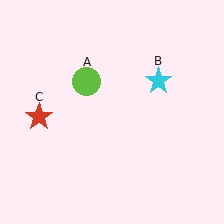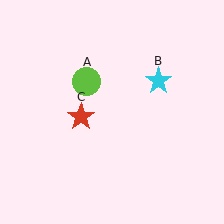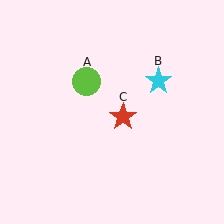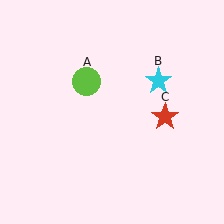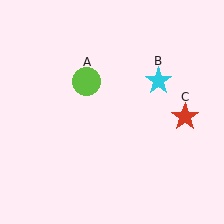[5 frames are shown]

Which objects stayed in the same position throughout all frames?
Lime circle (object A) and cyan star (object B) remained stationary.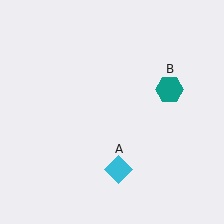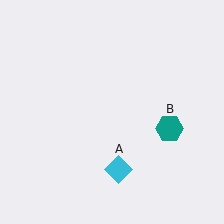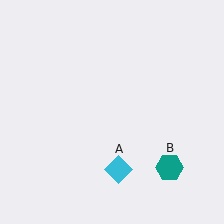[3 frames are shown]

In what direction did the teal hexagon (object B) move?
The teal hexagon (object B) moved down.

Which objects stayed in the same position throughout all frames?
Cyan diamond (object A) remained stationary.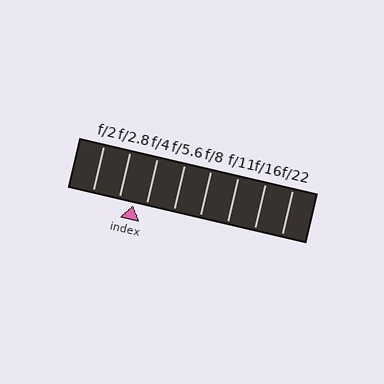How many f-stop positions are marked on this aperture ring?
There are 8 f-stop positions marked.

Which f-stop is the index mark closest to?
The index mark is closest to f/4.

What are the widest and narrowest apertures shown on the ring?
The widest aperture shown is f/2 and the narrowest is f/22.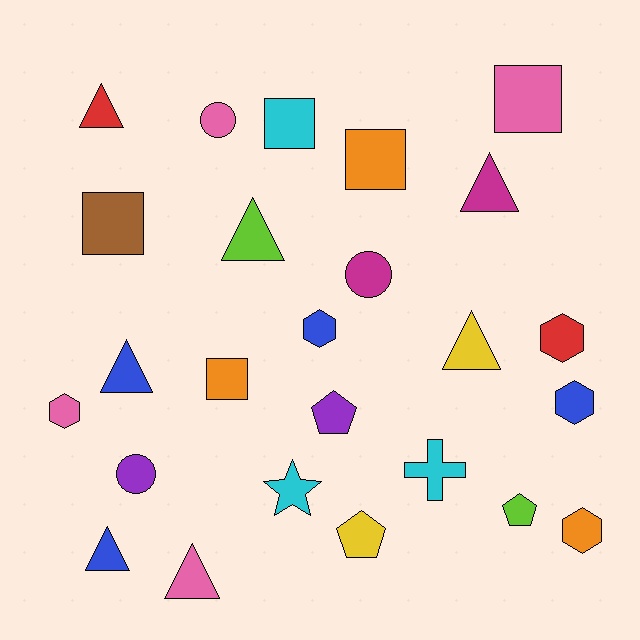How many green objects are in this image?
There are no green objects.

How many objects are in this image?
There are 25 objects.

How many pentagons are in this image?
There are 3 pentagons.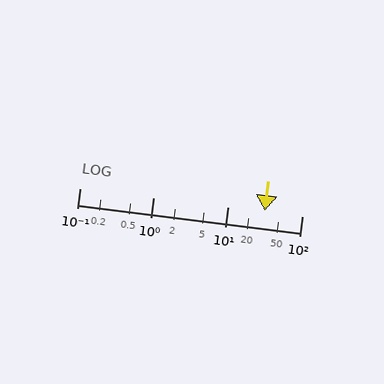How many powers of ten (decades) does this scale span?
The scale spans 3 decades, from 0.1 to 100.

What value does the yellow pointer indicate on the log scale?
The pointer indicates approximately 31.